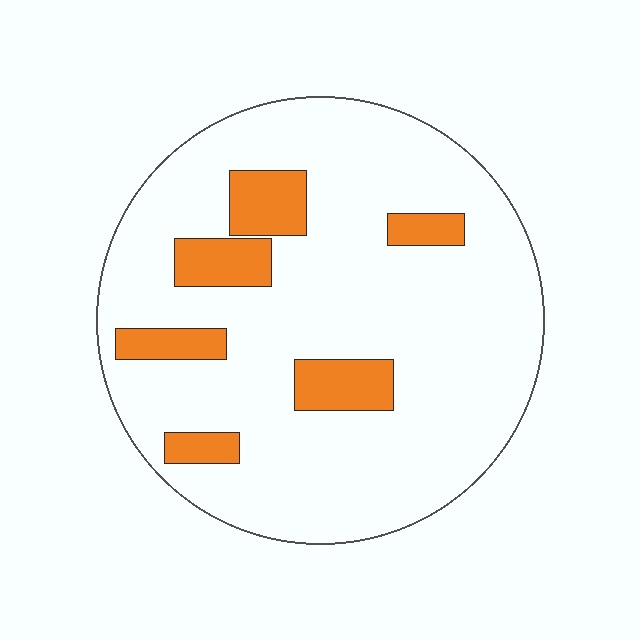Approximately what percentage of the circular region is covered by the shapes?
Approximately 15%.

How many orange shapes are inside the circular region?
6.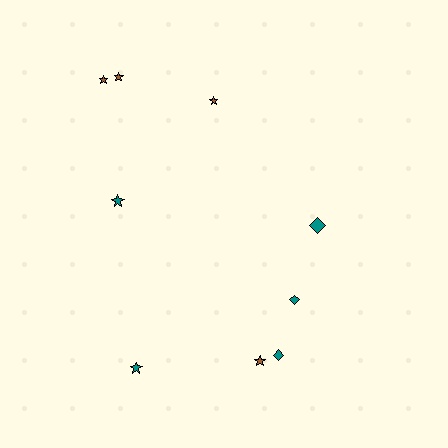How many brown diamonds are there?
There are no brown diamonds.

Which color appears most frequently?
Teal, with 5 objects.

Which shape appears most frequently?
Star, with 6 objects.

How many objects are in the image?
There are 9 objects.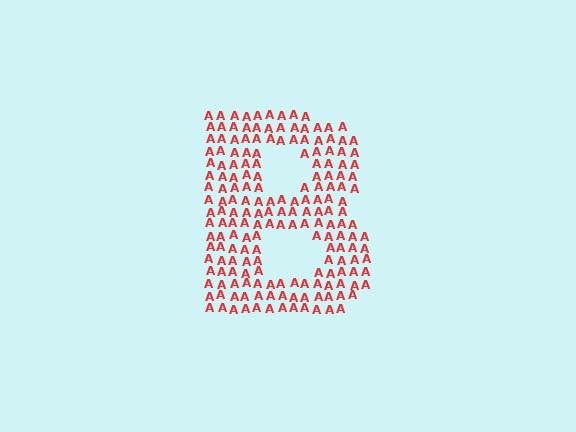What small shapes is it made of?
It is made of small letter A's.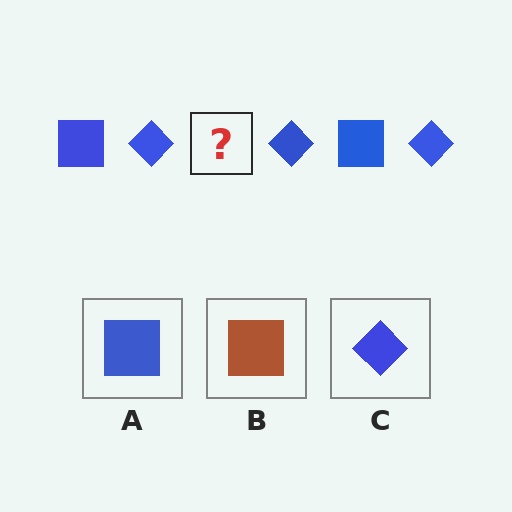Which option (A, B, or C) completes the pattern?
A.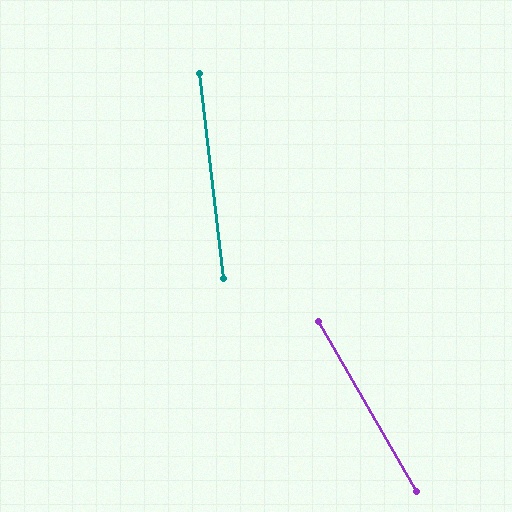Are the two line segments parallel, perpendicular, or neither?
Neither parallel nor perpendicular — they differ by about 23°.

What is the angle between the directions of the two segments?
Approximately 23 degrees.